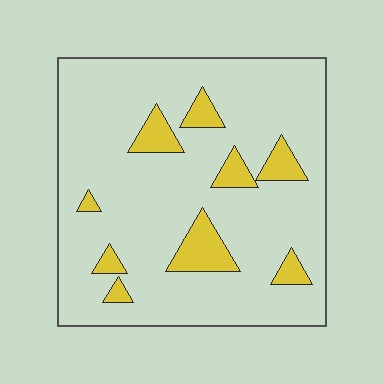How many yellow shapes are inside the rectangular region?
9.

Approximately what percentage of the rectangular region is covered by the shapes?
Approximately 15%.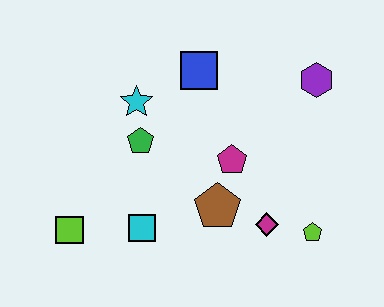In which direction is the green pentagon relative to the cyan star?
The green pentagon is below the cyan star.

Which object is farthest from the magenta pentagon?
The lime square is farthest from the magenta pentagon.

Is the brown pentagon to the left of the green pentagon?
No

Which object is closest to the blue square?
The cyan star is closest to the blue square.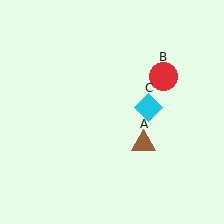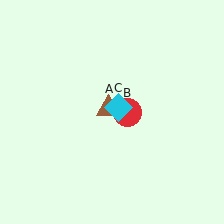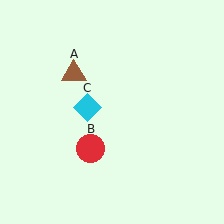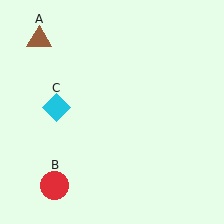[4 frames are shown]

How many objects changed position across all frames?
3 objects changed position: brown triangle (object A), red circle (object B), cyan diamond (object C).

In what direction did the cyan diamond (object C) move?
The cyan diamond (object C) moved left.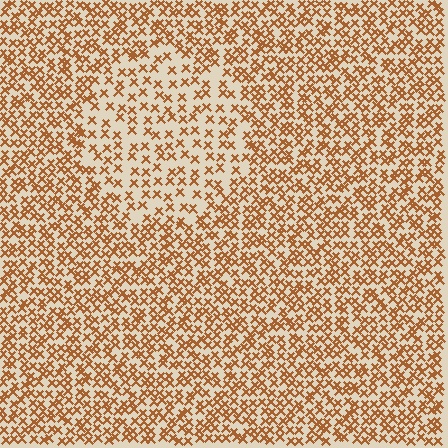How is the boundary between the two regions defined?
The boundary is defined by a change in element density (approximately 1.9x ratio). All elements are the same color, size, and shape.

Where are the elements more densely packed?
The elements are more densely packed outside the circle boundary.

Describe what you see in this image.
The image contains small brown elements arranged at two different densities. A circle-shaped region is visible where the elements are less densely packed than the surrounding area.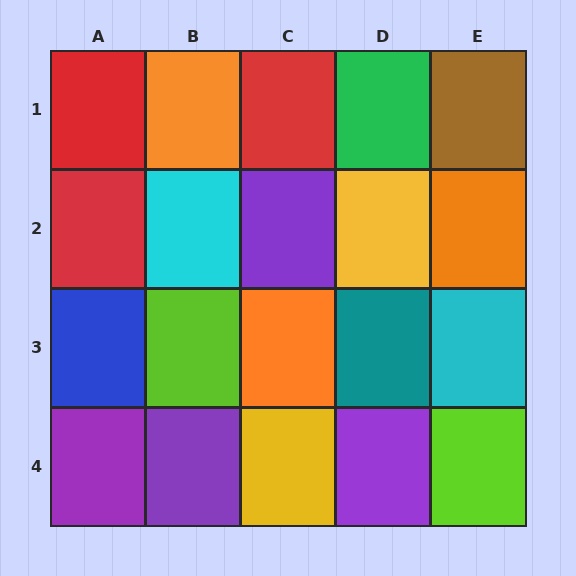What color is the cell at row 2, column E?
Orange.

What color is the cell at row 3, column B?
Lime.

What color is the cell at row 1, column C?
Red.